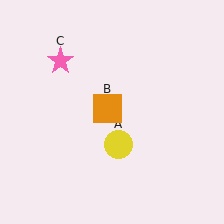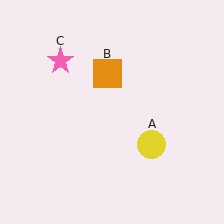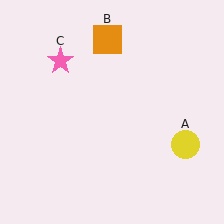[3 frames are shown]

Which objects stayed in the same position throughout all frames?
Pink star (object C) remained stationary.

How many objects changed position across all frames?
2 objects changed position: yellow circle (object A), orange square (object B).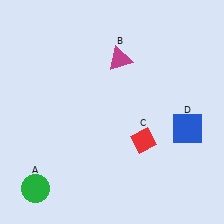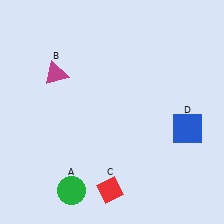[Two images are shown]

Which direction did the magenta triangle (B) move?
The magenta triangle (B) moved left.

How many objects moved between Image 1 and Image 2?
3 objects moved between the two images.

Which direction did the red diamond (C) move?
The red diamond (C) moved down.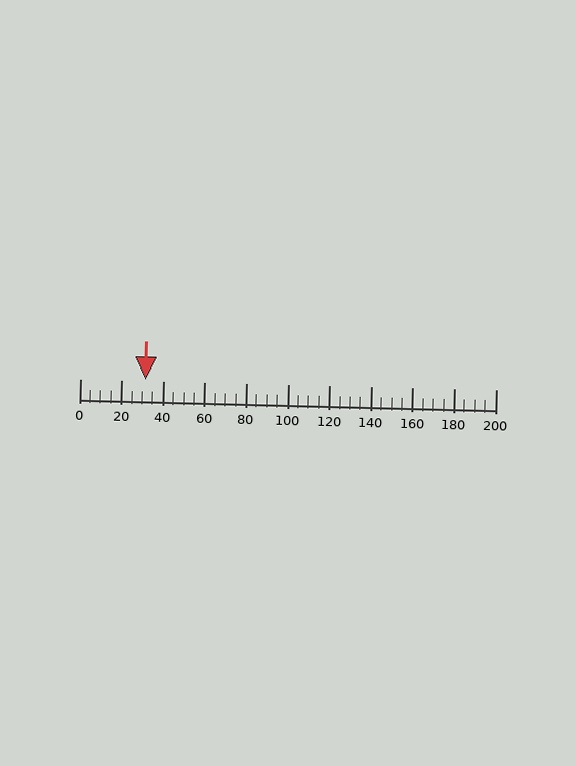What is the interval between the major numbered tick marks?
The major tick marks are spaced 20 units apart.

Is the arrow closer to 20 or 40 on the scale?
The arrow is closer to 40.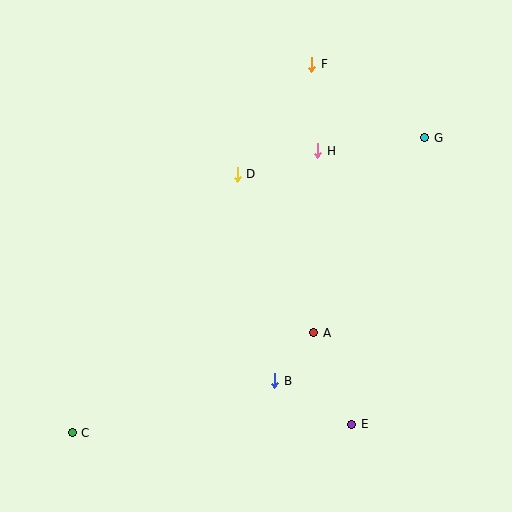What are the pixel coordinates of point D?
Point D is at (237, 174).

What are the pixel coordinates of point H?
Point H is at (318, 151).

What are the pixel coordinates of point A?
Point A is at (314, 333).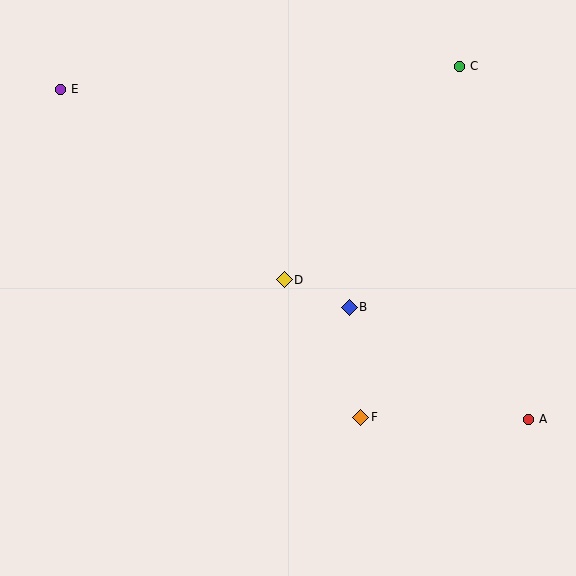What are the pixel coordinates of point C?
Point C is at (460, 66).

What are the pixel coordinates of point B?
Point B is at (349, 307).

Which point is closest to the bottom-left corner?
Point F is closest to the bottom-left corner.